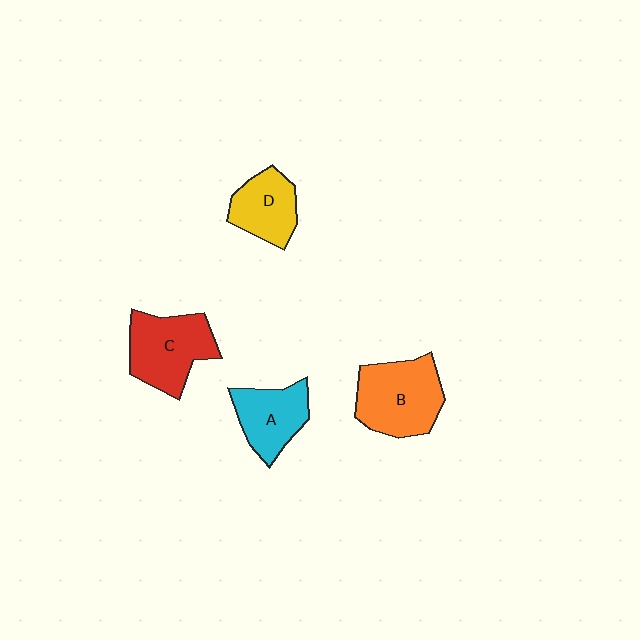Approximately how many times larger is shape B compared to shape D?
Approximately 1.5 times.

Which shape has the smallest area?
Shape D (yellow).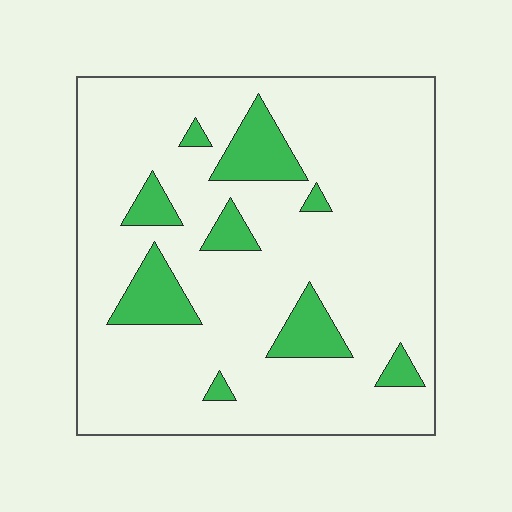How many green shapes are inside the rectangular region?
9.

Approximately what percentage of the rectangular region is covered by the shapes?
Approximately 15%.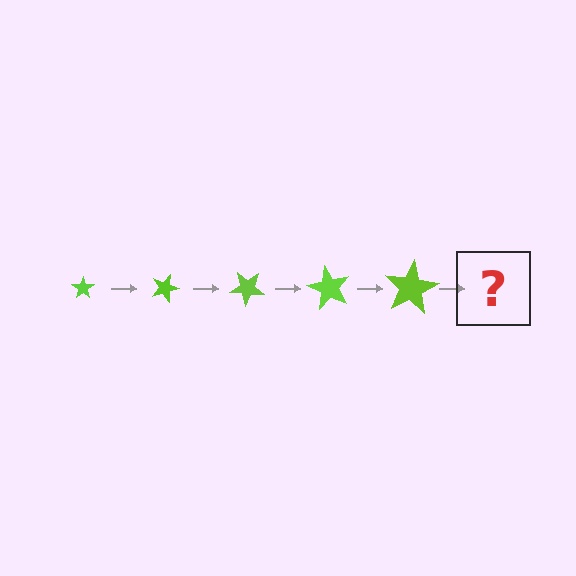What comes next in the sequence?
The next element should be a star, larger than the previous one and rotated 100 degrees from the start.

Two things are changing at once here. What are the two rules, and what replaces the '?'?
The two rules are that the star grows larger each step and it rotates 20 degrees each step. The '?' should be a star, larger than the previous one and rotated 100 degrees from the start.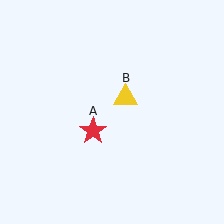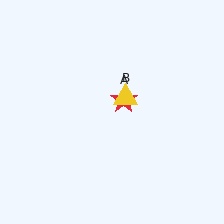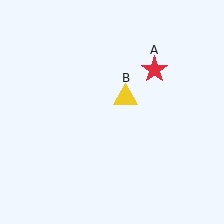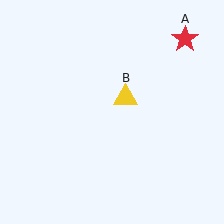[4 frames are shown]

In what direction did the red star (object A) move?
The red star (object A) moved up and to the right.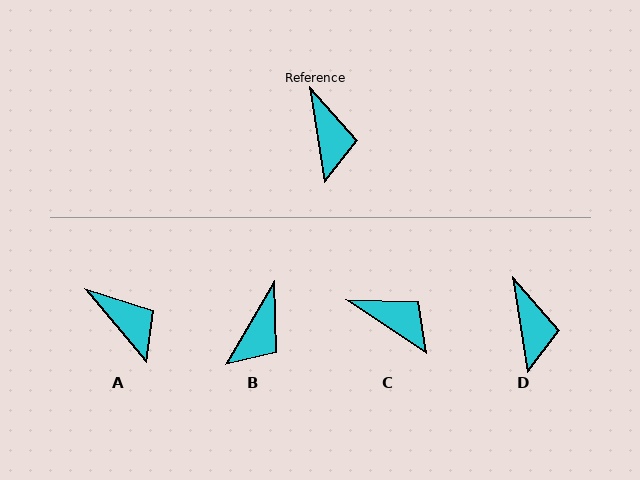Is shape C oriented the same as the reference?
No, it is off by about 47 degrees.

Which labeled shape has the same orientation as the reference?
D.